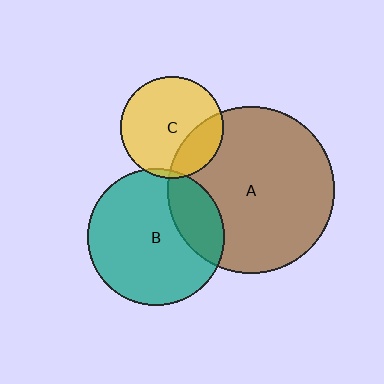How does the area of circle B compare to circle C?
Approximately 1.8 times.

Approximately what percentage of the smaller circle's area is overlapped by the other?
Approximately 5%.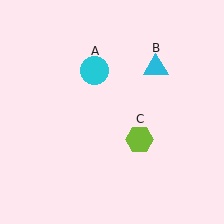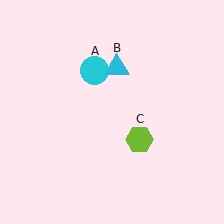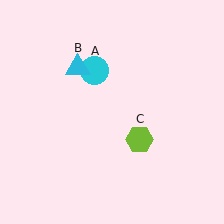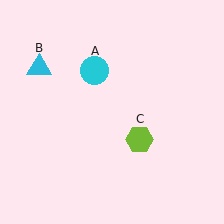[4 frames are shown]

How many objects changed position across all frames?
1 object changed position: cyan triangle (object B).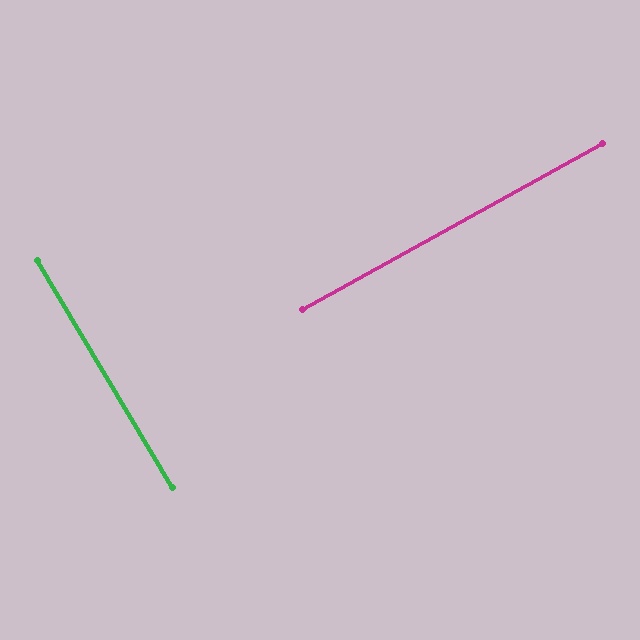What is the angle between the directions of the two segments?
Approximately 88 degrees.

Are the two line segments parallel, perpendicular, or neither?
Perpendicular — they meet at approximately 88°.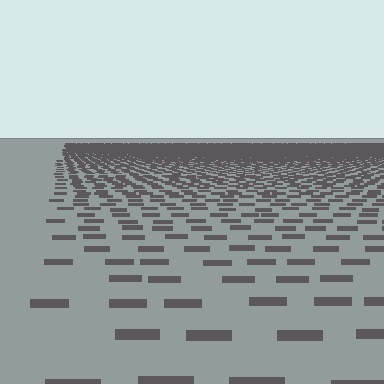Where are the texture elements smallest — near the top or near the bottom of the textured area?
Near the top.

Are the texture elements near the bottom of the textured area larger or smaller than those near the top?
Larger. Near the bottom, elements are closer to the viewer and appear at a bigger on-screen size.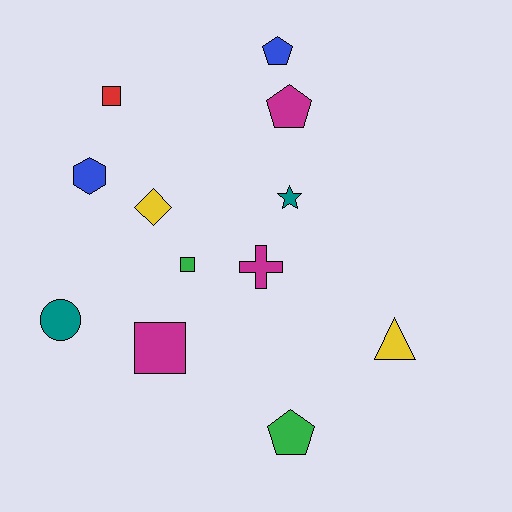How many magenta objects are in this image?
There are 3 magenta objects.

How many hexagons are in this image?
There is 1 hexagon.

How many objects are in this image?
There are 12 objects.